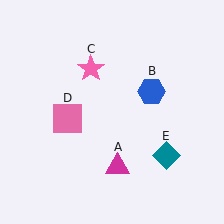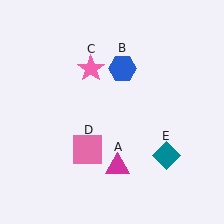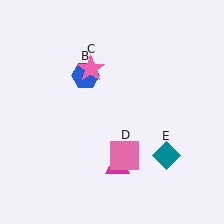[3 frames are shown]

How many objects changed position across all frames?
2 objects changed position: blue hexagon (object B), pink square (object D).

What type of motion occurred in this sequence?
The blue hexagon (object B), pink square (object D) rotated counterclockwise around the center of the scene.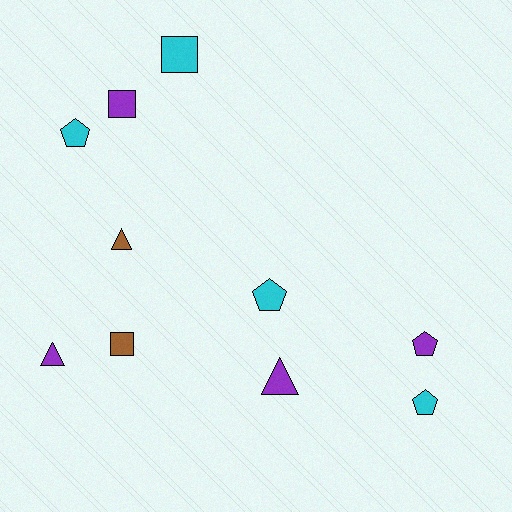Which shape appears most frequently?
Pentagon, with 4 objects.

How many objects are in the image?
There are 10 objects.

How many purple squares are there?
There is 1 purple square.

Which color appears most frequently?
Purple, with 4 objects.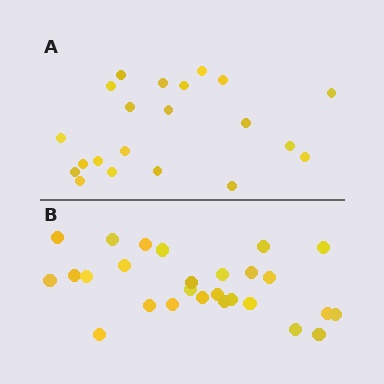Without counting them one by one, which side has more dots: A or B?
Region B (the bottom region) has more dots.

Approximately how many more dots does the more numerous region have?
Region B has about 6 more dots than region A.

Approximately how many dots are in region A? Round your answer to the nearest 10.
About 20 dots. (The exact count is 21, which rounds to 20.)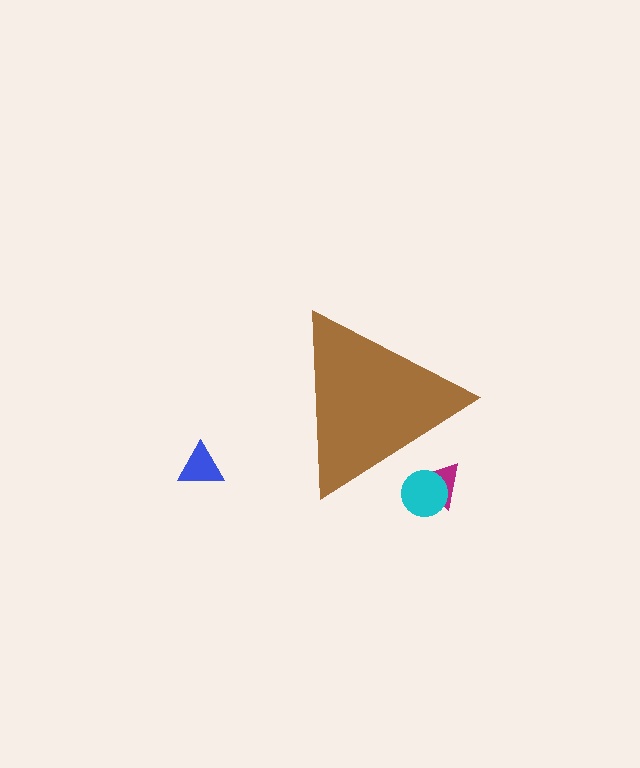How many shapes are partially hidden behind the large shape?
2 shapes are partially hidden.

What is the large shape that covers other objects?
A brown triangle.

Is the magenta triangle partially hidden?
Yes, the magenta triangle is partially hidden behind the brown triangle.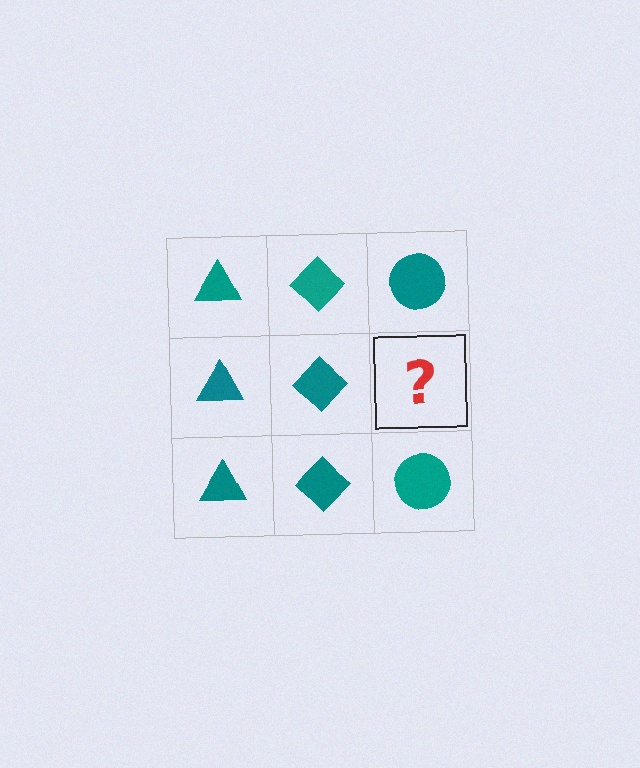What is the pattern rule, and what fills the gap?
The rule is that each column has a consistent shape. The gap should be filled with a teal circle.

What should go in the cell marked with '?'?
The missing cell should contain a teal circle.